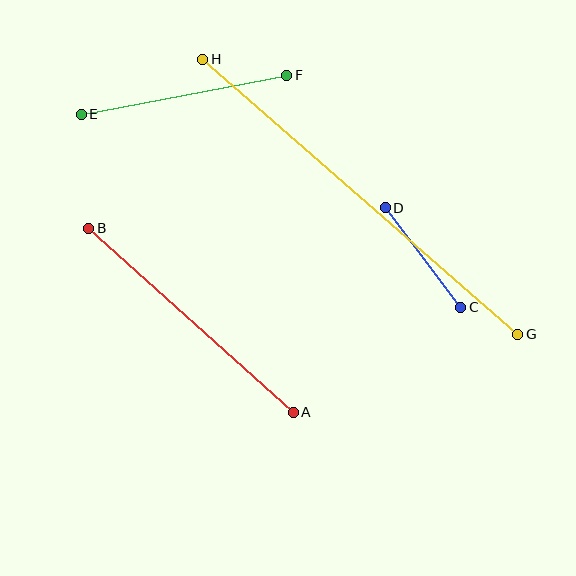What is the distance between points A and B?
The distance is approximately 275 pixels.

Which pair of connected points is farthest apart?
Points G and H are farthest apart.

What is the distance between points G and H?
The distance is approximately 419 pixels.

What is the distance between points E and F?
The distance is approximately 209 pixels.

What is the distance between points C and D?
The distance is approximately 125 pixels.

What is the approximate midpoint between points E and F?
The midpoint is at approximately (184, 95) pixels.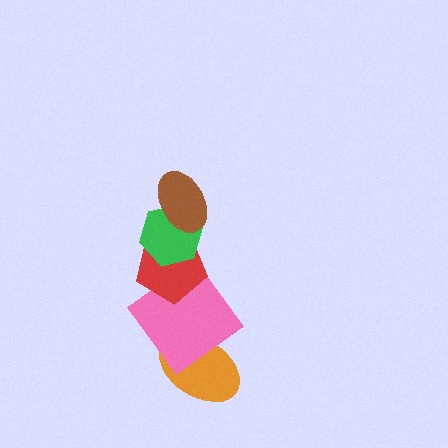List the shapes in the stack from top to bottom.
From top to bottom: the brown ellipse, the green hexagon, the red pentagon, the pink diamond, the orange ellipse.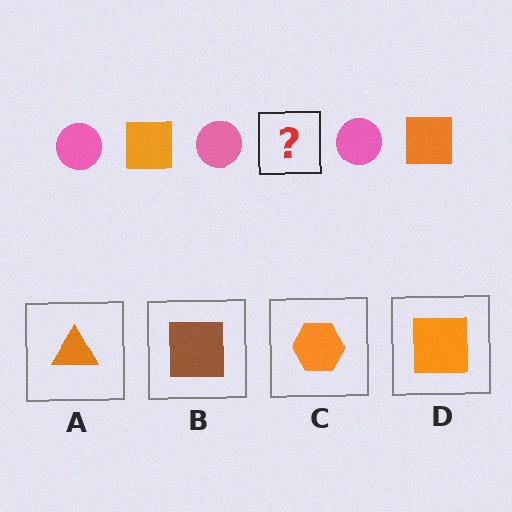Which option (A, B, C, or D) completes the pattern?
D.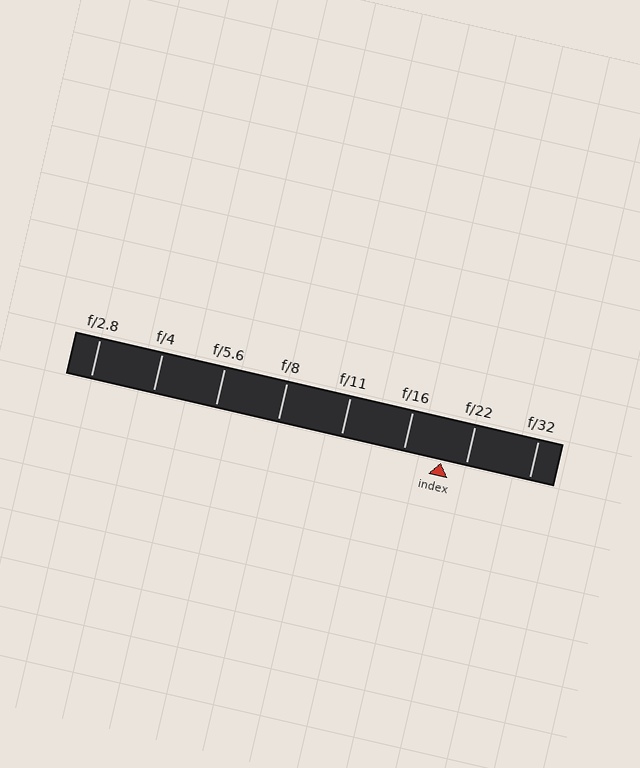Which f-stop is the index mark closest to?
The index mark is closest to f/22.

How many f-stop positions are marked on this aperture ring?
There are 8 f-stop positions marked.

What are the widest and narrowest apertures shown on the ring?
The widest aperture shown is f/2.8 and the narrowest is f/32.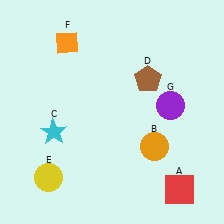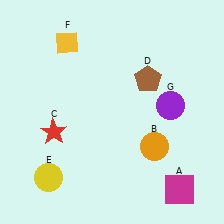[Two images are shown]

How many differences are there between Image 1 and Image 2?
There are 3 differences between the two images.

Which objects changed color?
A changed from red to magenta. C changed from cyan to red. F changed from orange to yellow.